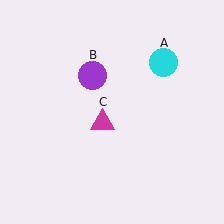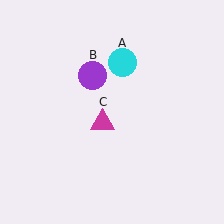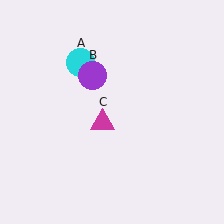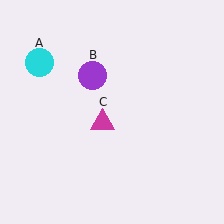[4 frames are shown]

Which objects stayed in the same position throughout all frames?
Purple circle (object B) and magenta triangle (object C) remained stationary.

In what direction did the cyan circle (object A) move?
The cyan circle (object A) moved left.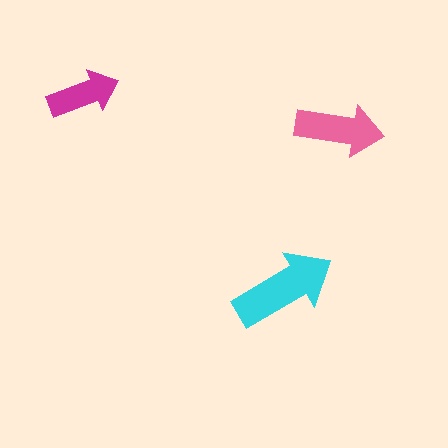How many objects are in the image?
There are 3 objects in the image.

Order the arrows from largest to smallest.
the cyan one, the pink one, the magenta one.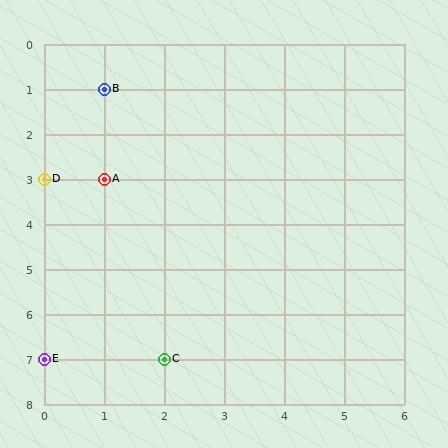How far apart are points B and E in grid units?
Points B and E are 1 column and 6 rows apart (about 6.1 grid units diagonally).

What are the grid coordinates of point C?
Point C is at grid coordinates (2, 7).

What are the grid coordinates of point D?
Point D is at grid coordinates (0, 3).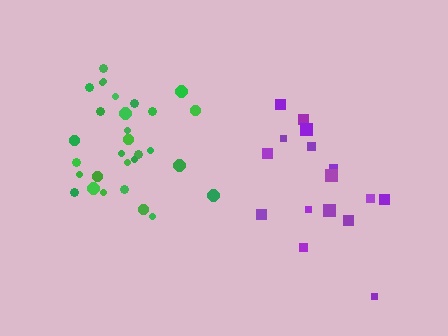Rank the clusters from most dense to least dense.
green, purple.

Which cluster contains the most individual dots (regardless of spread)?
Green (30).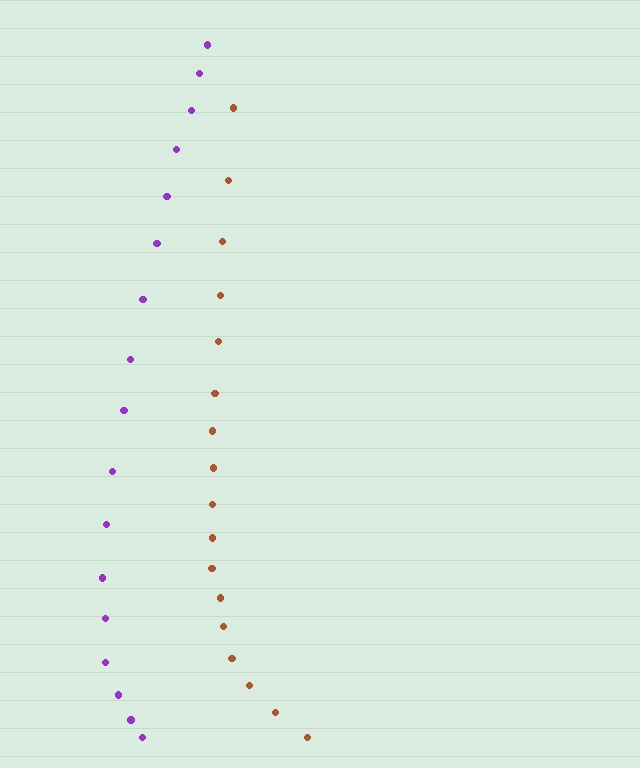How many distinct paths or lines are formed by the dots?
There are 2 distinct paths.